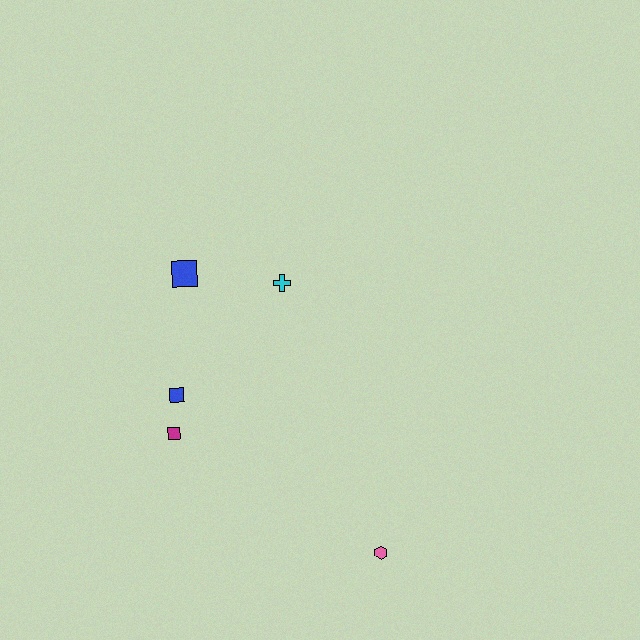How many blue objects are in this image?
There are 2 blue objects.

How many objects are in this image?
There are 5 objects.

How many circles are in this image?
There are no circles.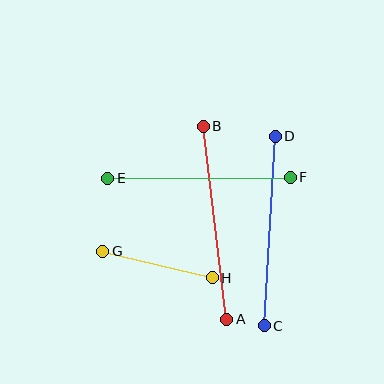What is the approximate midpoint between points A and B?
The midpoint is at approximately (215, 223) pixels.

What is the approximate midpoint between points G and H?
The midpoint is at approximately (157, 265) pixels.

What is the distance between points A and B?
The distance is approximately 194 pixels.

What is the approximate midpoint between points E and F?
The midpoint is at approximately (199, 178) pixels.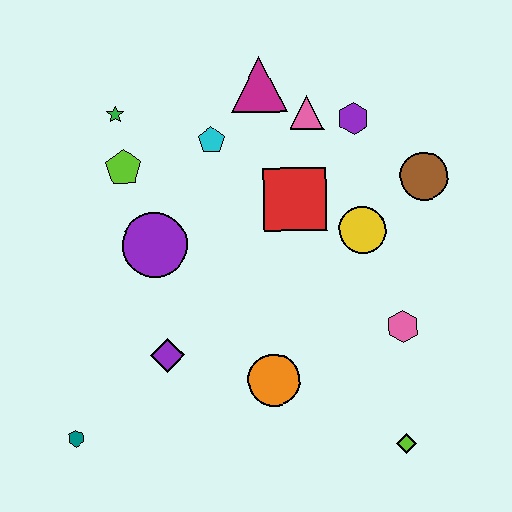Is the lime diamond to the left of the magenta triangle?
No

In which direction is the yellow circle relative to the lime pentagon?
The yellow circle is to the right of the lime pentagon.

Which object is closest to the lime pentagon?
The green star is closest to the lime pentagon.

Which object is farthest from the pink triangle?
The teal hexagon is farthest from the pink triangle.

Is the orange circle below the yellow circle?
Yes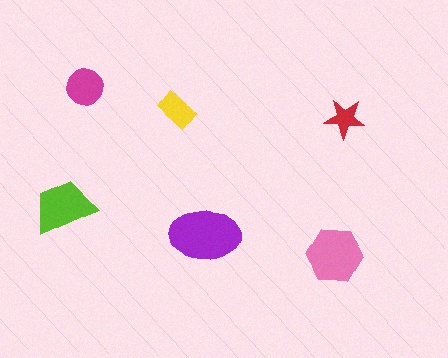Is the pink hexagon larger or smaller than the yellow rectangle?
Larger.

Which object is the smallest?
The red star.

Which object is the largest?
The purple ellipse.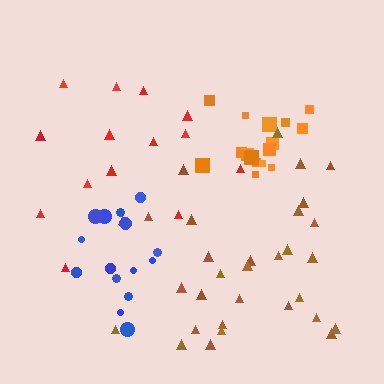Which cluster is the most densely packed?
Orange.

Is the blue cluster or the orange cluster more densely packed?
Orange.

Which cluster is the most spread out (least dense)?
Red.